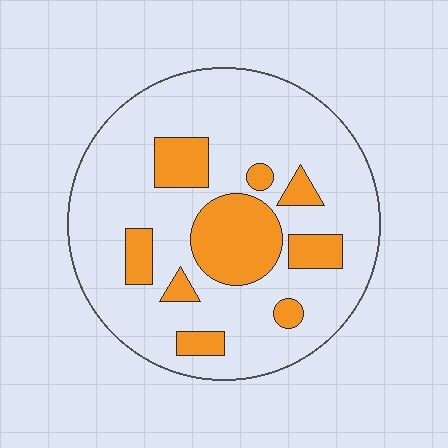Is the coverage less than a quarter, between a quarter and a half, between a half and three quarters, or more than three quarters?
Less than a quarter.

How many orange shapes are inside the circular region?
9.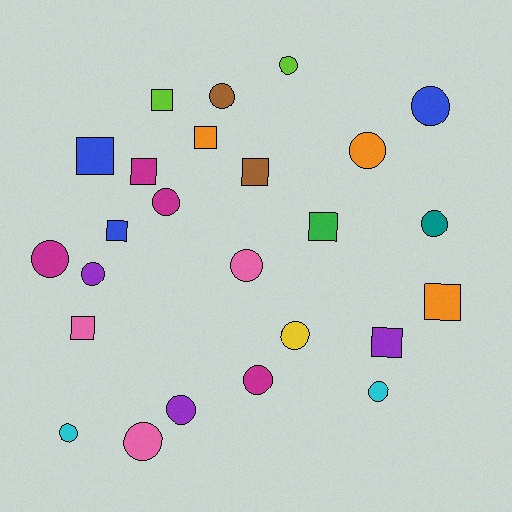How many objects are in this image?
There are 25 objects.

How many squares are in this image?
There are 10 squares.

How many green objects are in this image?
There is 1 green object.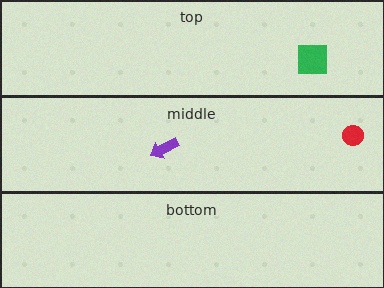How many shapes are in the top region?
1.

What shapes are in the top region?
The green square.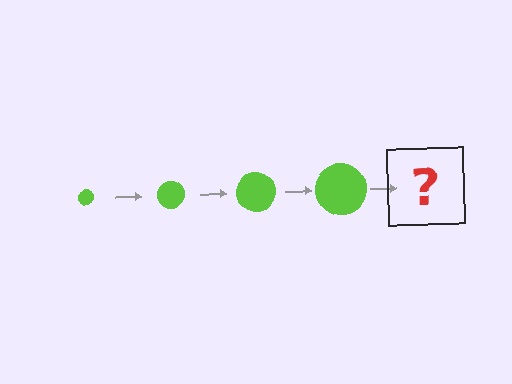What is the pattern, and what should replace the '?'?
The pattern is that the circle gets progressively larger each step. The '?' should be a lime circle, larger than the previous one.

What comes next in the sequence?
The next element should be a lime circle, larger than the previous one.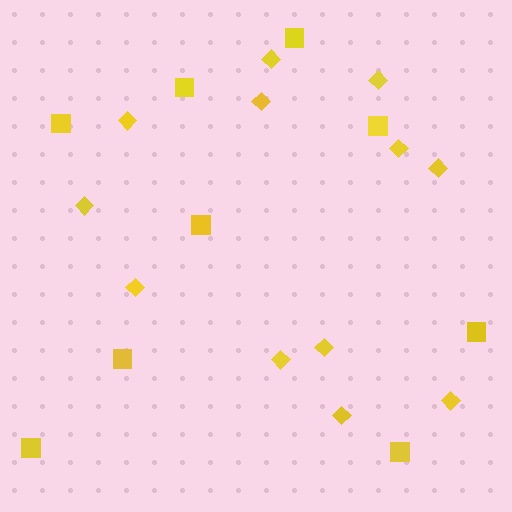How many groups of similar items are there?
There are 2 groups: one group of diamonds (12) and one group of squares (9).